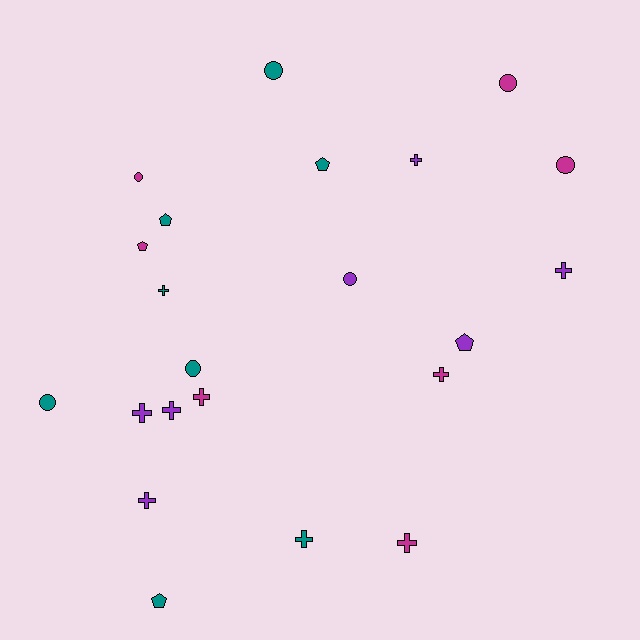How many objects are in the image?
There are 22 objects.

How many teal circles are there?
There are 3 teal circles.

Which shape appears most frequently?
Cross, with 10 objects.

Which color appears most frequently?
Teal, with 8 objects.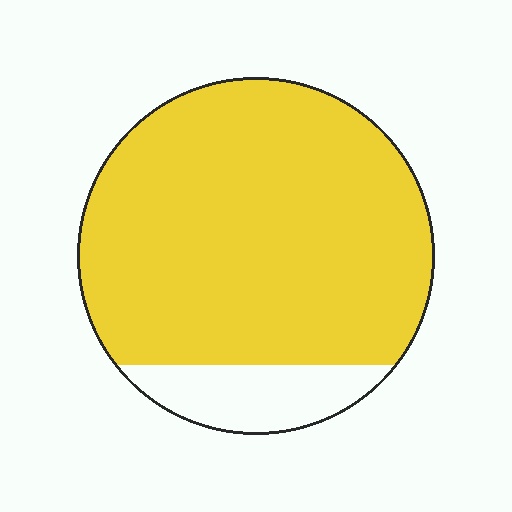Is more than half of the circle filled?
Yes.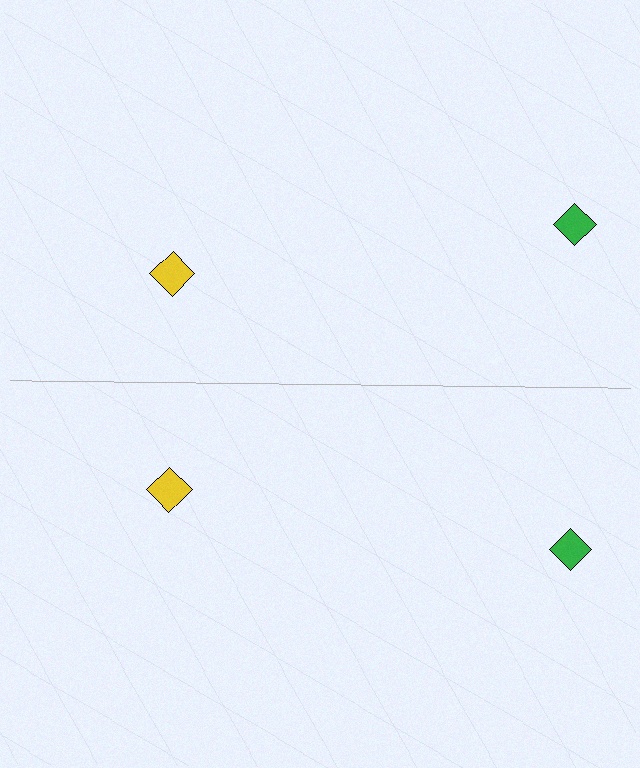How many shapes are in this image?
There are 4 shapes in this image.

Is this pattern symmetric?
Yes, this pattern has bilateral (reflection) symmetry.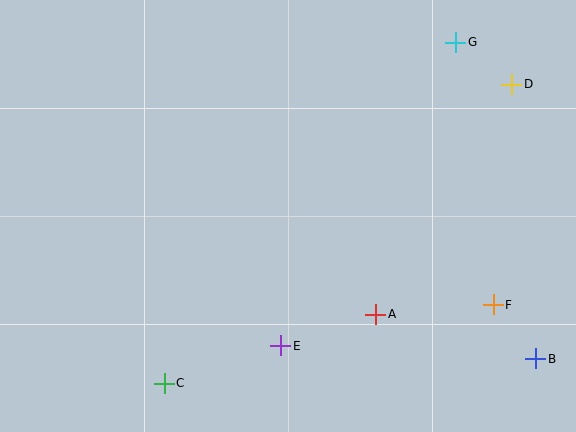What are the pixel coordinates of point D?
Point D is at (512, 84).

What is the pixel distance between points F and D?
The distance between F and D is 221 pixels.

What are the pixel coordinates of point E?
Point E is at (281, 346).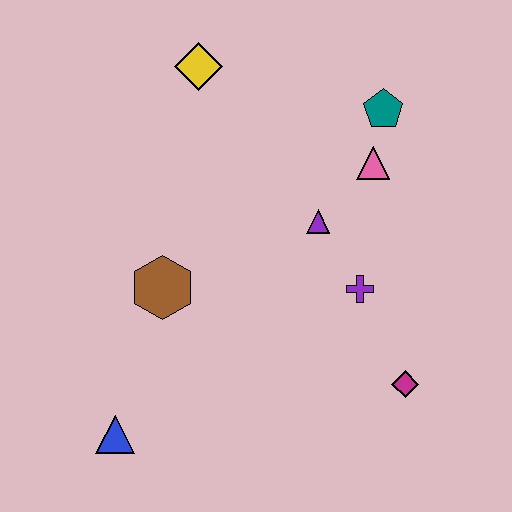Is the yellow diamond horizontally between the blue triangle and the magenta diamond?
Yes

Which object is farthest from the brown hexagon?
The teal pentagon is farthest from the brown hexagon.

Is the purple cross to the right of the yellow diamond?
Yes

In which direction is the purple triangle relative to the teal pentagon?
The purple triangle is below the teal pentagon.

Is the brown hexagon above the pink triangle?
No